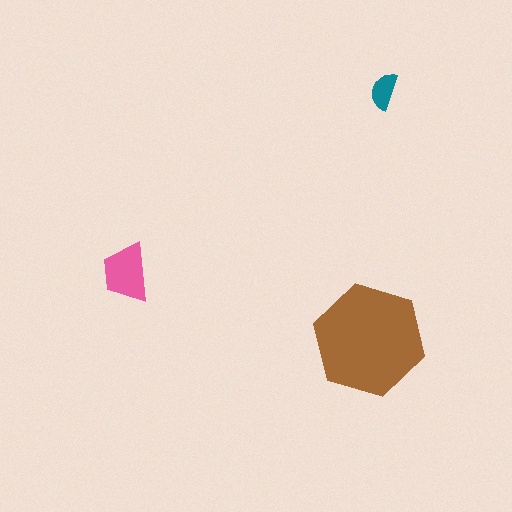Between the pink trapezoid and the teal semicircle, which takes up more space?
The pink trapezoid.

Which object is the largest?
The brown hexagon.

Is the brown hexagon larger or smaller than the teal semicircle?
Larger.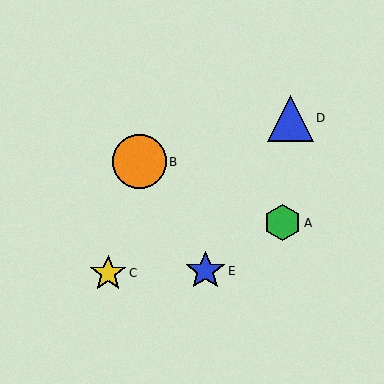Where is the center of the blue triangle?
The center of the blue triangle is at (290, 118).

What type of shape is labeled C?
Shape C is a yellow star.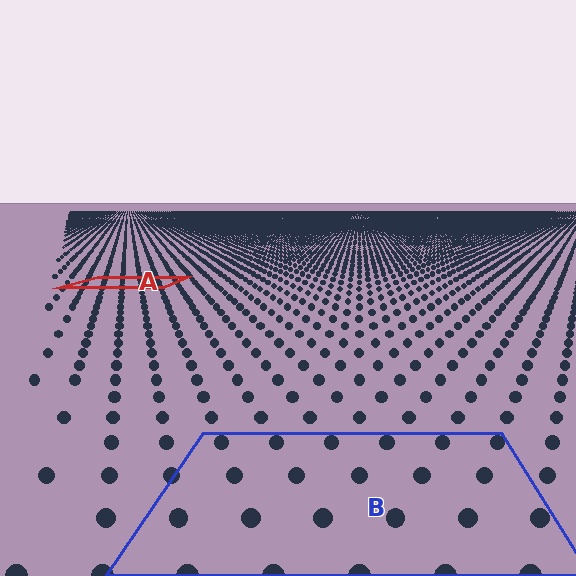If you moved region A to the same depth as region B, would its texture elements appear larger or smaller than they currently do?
They would appear larger. At a closer depth, the same texture elements are projected at a bigger on-screen size.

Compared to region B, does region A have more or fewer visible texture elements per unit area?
Region A has more texture elements per unit area — they are packed more densely because it is farther away.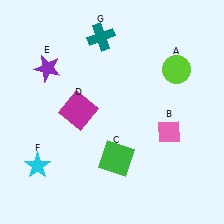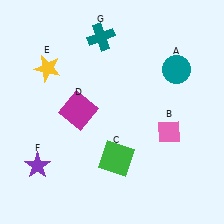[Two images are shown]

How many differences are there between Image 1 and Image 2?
There are 3 differences between the two images.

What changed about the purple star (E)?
In Image 1, E is purple. In Image 2, it changed to yellow.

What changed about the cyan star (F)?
In Image 1, F is cyan. In Image 2, it changed to purple.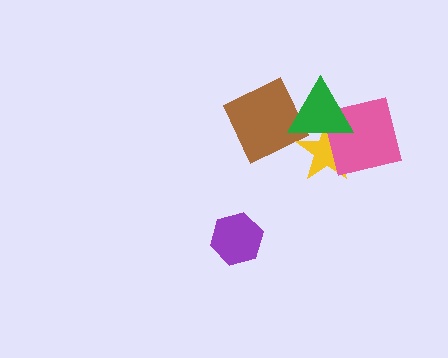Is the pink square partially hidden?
Yes, it is partially covered by another shape.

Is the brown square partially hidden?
Yes, it is partially covered by another shape.